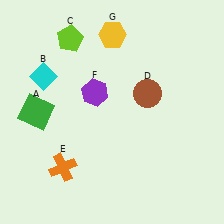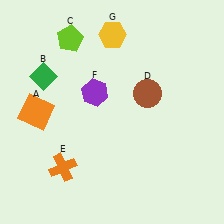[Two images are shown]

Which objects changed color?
A changed from green to orange. B changed from cyan to green.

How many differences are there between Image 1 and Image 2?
There are 2 differences between the two images.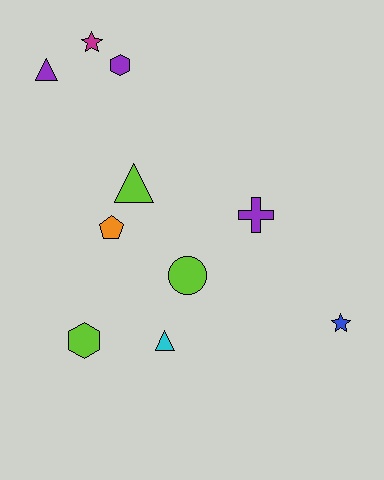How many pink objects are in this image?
There are no pink objects.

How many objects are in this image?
There are 10 objects.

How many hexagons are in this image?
There are 2 hexagons.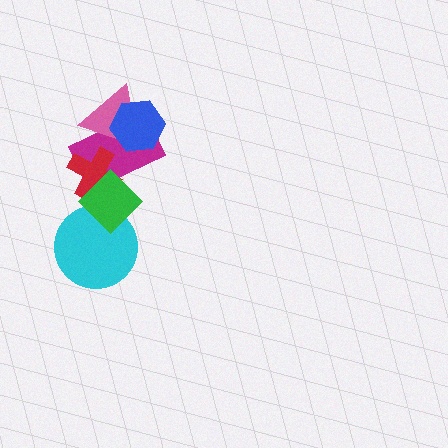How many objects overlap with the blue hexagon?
2 objects overlap with the blue hexagon.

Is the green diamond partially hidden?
No, no other shape covers it.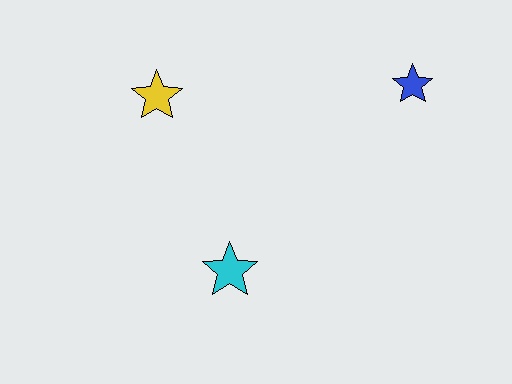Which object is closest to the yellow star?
The cyan star is closest to the yellow star.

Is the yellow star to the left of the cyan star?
Yes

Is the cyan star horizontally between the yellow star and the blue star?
Yes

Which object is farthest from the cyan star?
The blue star is farthest from the cyan star.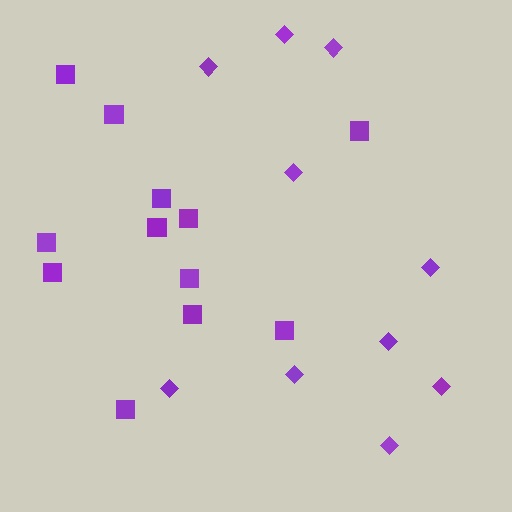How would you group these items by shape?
There are 2 groups: one group of squares (12) and one group of diamonds (10).